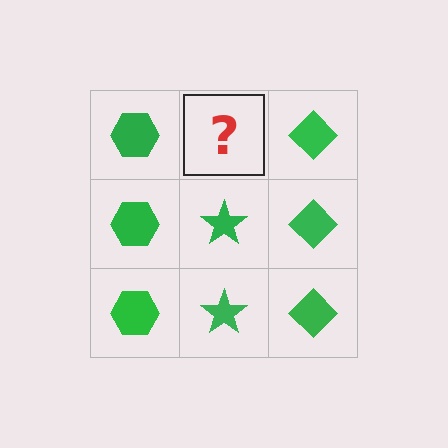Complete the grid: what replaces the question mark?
The question mark should be replaced with a green star.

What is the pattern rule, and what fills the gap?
The rule is that each column has a consistent shape. The gap should be filled with a green star.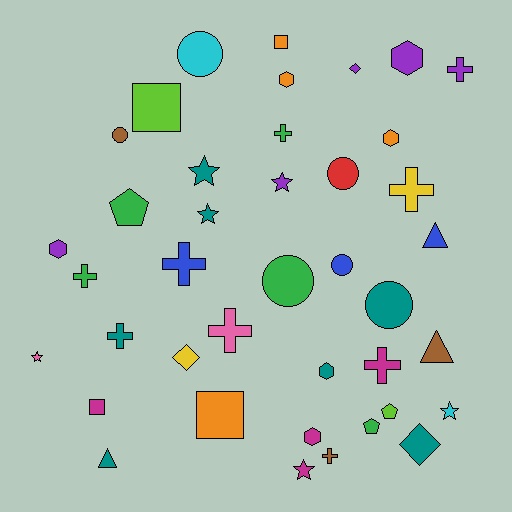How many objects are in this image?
There are 40 objects.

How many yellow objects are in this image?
There are 2 yellow objects.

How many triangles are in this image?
There are 3 triangles.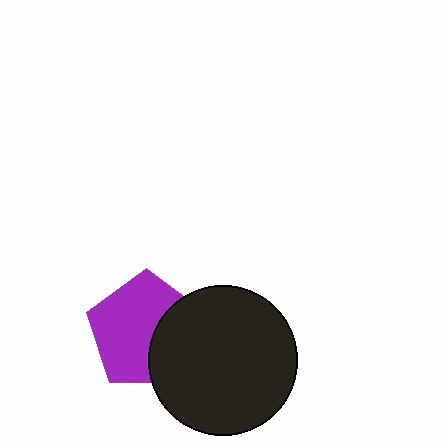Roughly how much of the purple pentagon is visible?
About half of it is visible (roughly 65%).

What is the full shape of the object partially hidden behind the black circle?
The partially hidden object is a purple pentagon.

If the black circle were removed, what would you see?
You would see the complete purple pentagon.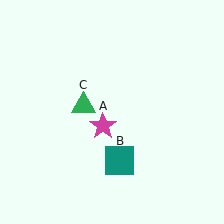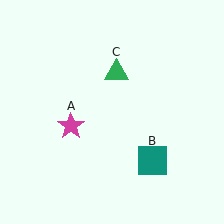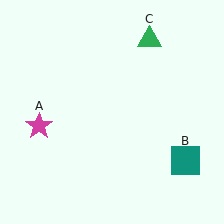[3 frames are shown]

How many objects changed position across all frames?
3 objects changed position: magenta star (object A), teal square (object B), green triangle (object C).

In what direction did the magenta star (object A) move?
The magenta star (object A) moved left.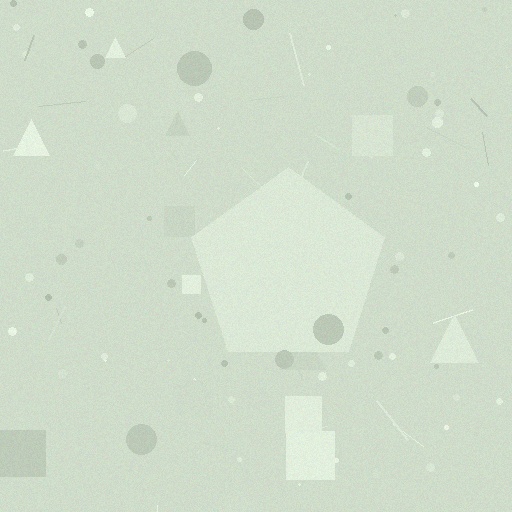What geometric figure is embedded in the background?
A pentagon is embedded in the background.